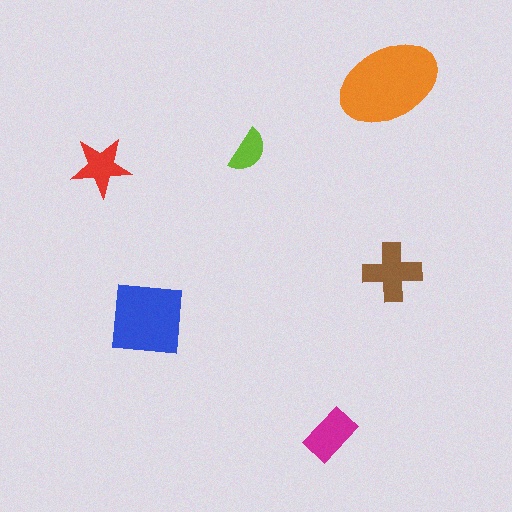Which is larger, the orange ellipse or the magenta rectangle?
The orange ellipse.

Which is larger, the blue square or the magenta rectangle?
The blue square.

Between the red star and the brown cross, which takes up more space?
The brown cross.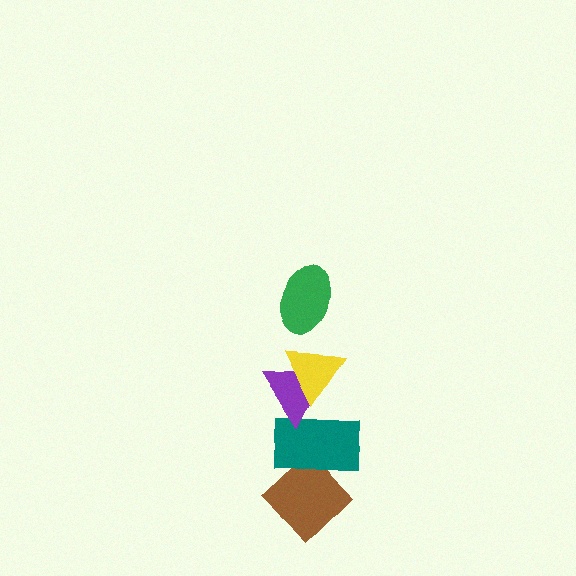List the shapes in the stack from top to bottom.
From top to bottom: the green ellipse, the yellow triangle, the purple triangle, the teal rectangle, the brown diamond.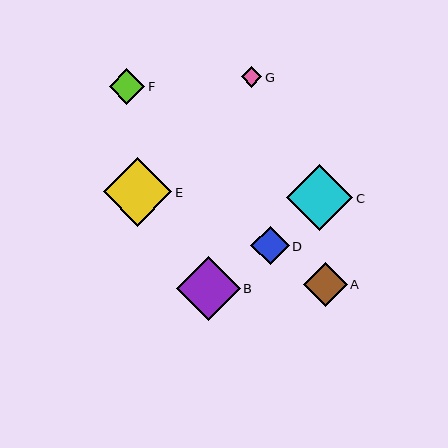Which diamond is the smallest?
Diamond G is the smallest with a size of approximately 21 pixels.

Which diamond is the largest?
Diamond E is the largest with a size of approximately 69 pixels.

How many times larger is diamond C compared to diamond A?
Diamond C is approximately 1.5 times the size of diamond A.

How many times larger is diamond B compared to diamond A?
Diamond B is approximately 1.4 times the size of diamond A.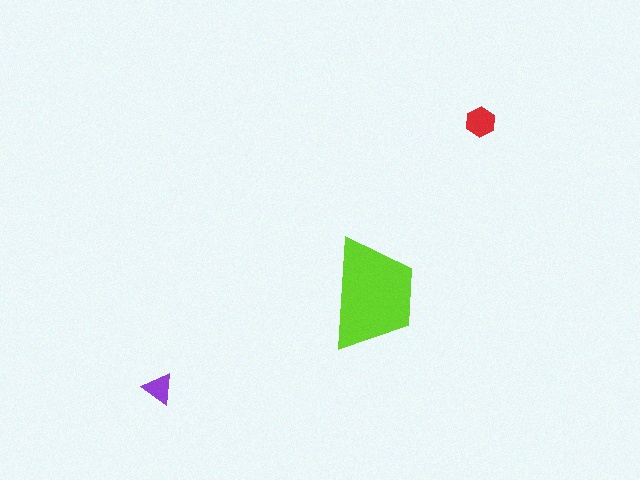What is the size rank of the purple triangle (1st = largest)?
3rd.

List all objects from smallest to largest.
The purple triangle, the red hexagon, the lime trapezoid.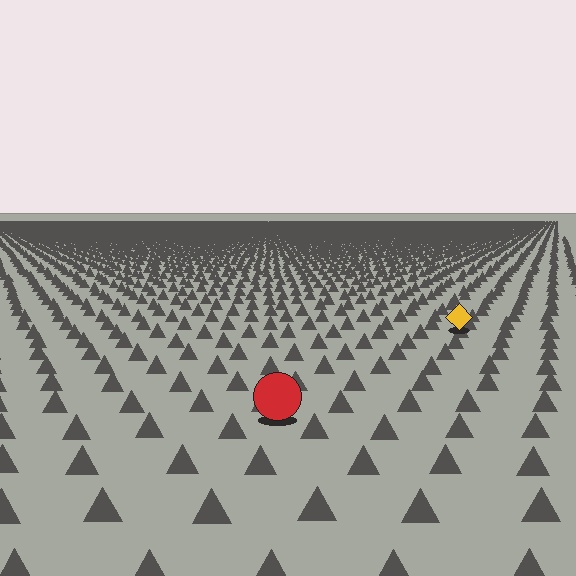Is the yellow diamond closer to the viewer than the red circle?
No. The red circle is closer — you can tell from the texture gradient: the ground texture is coarser near it.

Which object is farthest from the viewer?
The yellow diamond is farthest from the viewer. It appears smaller and the ground texture around it is denser.